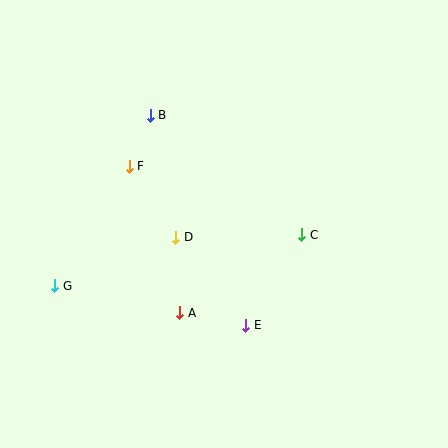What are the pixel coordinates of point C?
Point C is at (302, 235).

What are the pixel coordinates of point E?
Point E is at (246, 325).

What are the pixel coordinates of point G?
Point G is at (55, 286).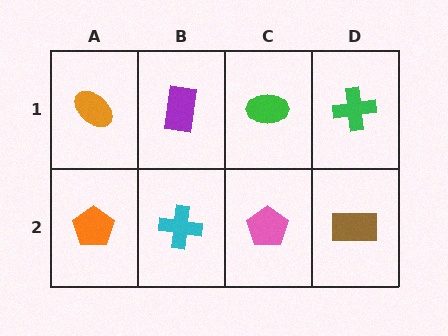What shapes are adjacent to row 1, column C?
A pink pentagon (row 2, column C), a purple rectangle (row 1, column B), a green cross (row 1, column D).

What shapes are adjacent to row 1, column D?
A brown rectangle (row 2, column D), a green ellipse (row 1, column C).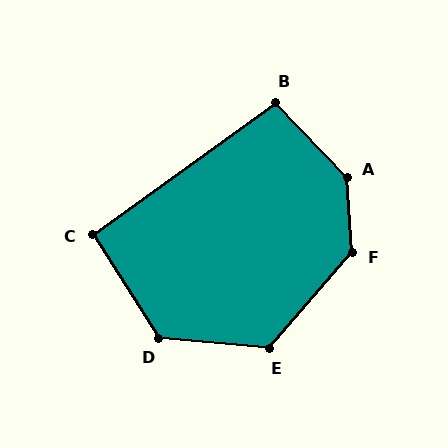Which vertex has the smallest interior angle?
C, at approximately 93 degrees.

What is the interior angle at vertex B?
Approximately 98 degrees (obtuse).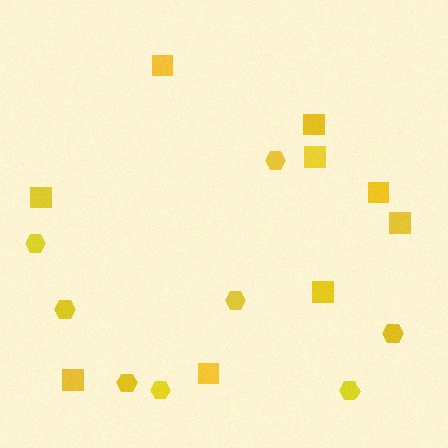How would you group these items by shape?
There are 2 groups: one group of hexagons (8) and one group of squares (9).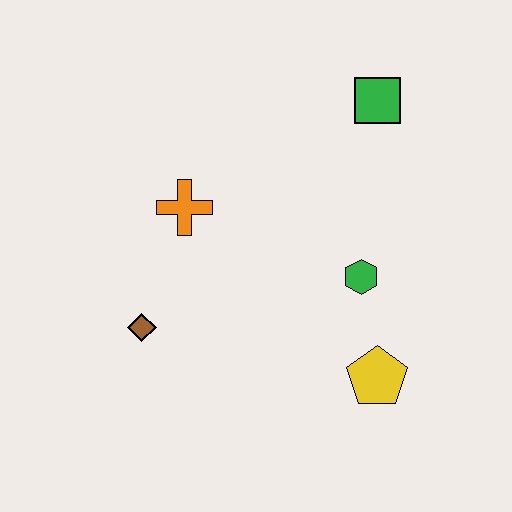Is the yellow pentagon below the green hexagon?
Yes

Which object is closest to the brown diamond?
The orange cross is closest to the brown diamond.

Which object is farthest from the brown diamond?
The green square is farthest from the brown diamond.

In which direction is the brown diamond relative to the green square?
The brown diamond is to the left of the green square.